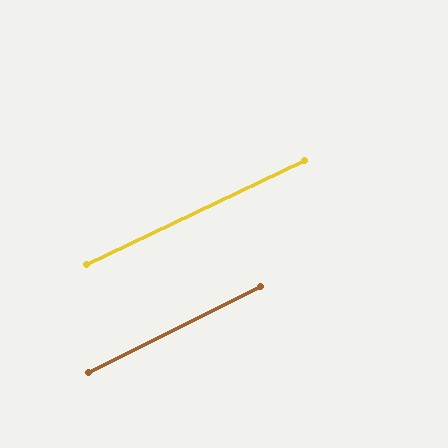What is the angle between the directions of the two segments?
Approximately 1 degree.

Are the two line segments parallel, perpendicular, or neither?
Parallel — their directions differ by only 0.9°.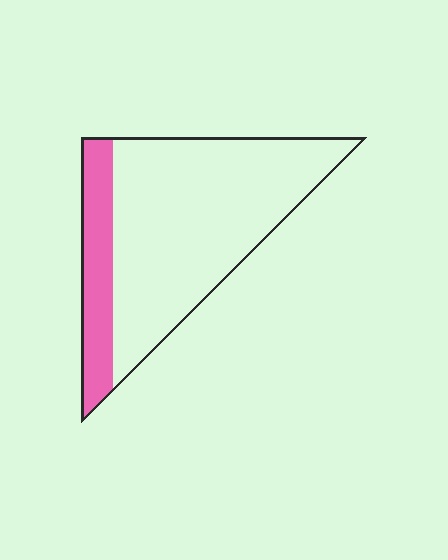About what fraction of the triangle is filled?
About one fifth (1/5).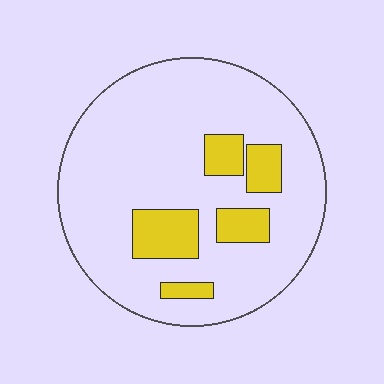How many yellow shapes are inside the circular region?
5.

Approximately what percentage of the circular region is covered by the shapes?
Approximately 15%.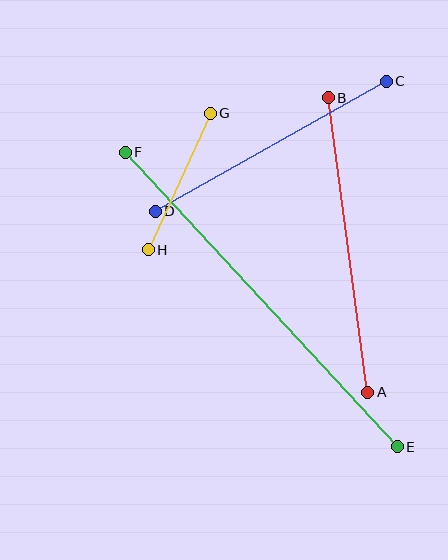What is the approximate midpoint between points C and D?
The midpoint is at approximately (271, 146) pixels.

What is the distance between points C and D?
The distance is approximately 265 pixels.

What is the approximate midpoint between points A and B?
The midpoint is at approximately (348, 245) pixels.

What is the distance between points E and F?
The distance is approximately 401 pixels.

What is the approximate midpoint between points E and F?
The midpoint is at approximately (261, 300) pixels.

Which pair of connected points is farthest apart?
Points E and F are farthest apart.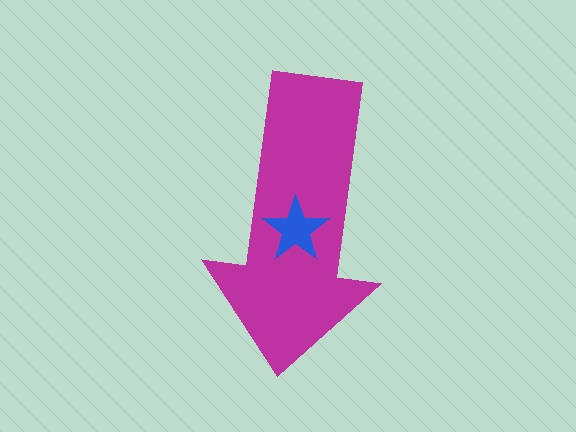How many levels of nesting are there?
2.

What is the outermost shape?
The magenta arrow.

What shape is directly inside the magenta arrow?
The blue star.